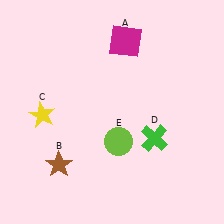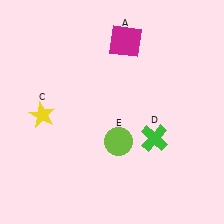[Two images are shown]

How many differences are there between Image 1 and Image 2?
There is 1 difference between the two images.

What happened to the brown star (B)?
The brown star (B) was removed in Image 2. It was in the bottom-left area of Image 1.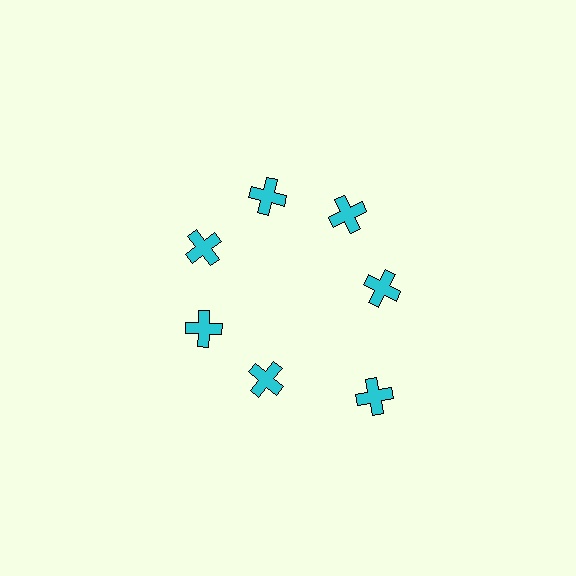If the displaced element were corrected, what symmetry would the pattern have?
It would have 7-fold rotational symmetry — the pattern would map onto itself every 51 degrees.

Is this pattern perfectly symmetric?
No. The 7 cyan crosses are arranged in a ring, but one element near the 5 o'clock position is pushed outward from the center, breaking the 7-fold rotational symmetry.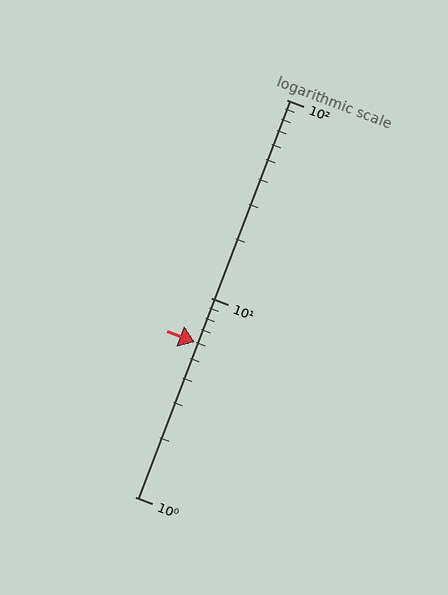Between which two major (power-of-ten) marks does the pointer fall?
The pointer is between 1 and 10.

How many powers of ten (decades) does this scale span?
The scale spans 2 decades, from 1 to 100.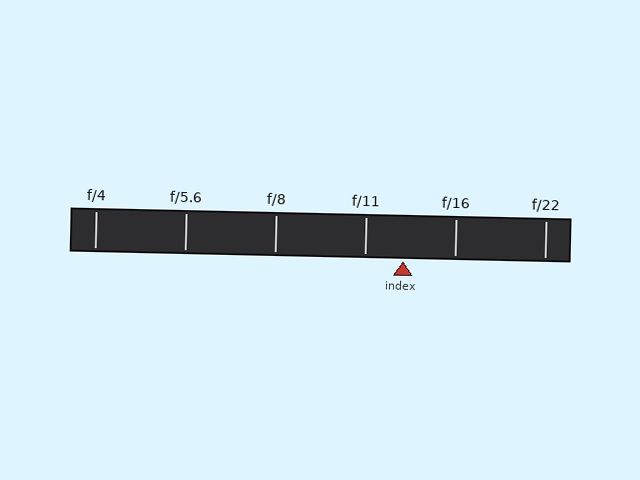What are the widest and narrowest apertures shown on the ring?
The widest aperture shown is f/4 and the narrowest is f/22.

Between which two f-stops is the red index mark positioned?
The index mark is between f/11 and f/16.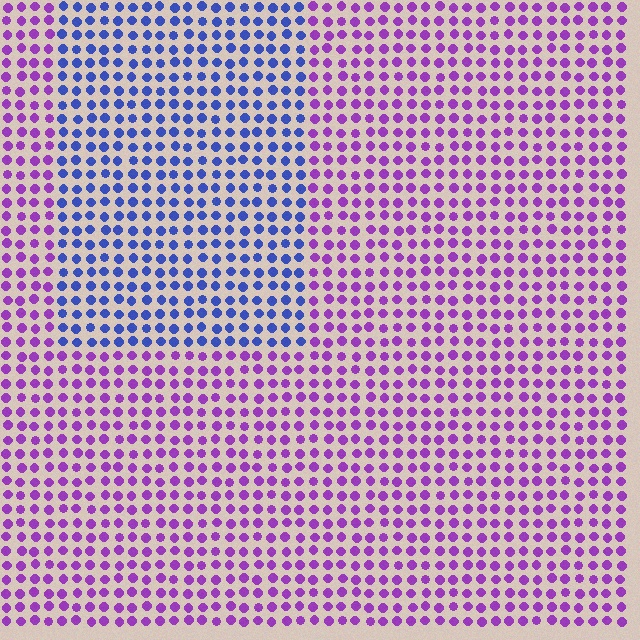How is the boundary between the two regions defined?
The boundary is defined purely by a slight shift in hue (about 54 degrees). Spacing, size, and orientation are identical on both sides.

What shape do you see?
I see a rectangle.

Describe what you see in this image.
The image is filled with small purple elements in a uniform arrangement. A rectangle-shaped region is visible where the elements are tinted to a slightly different hue, forming a subtle color boundary.